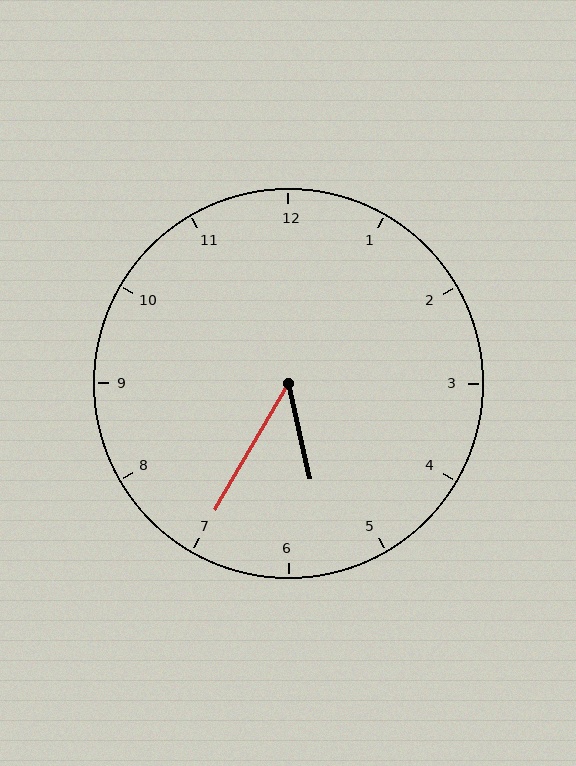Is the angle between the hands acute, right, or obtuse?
It is acute.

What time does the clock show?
5:35.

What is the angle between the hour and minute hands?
Approximately 42 degrees.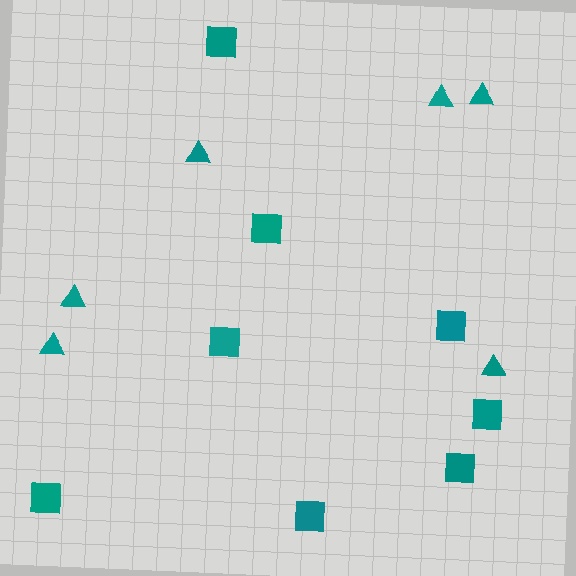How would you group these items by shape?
There are 2 groups: one group of triangles (6) and one group of squares (8).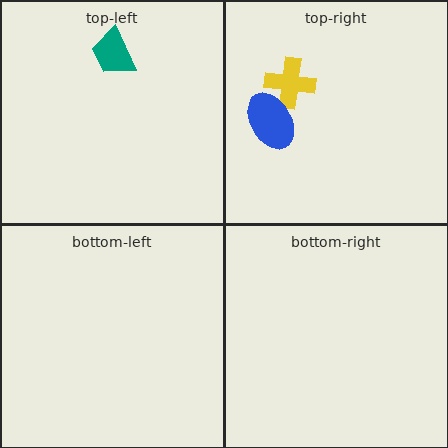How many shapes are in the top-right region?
2.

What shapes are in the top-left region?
The teal trapezoid.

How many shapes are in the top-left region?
1.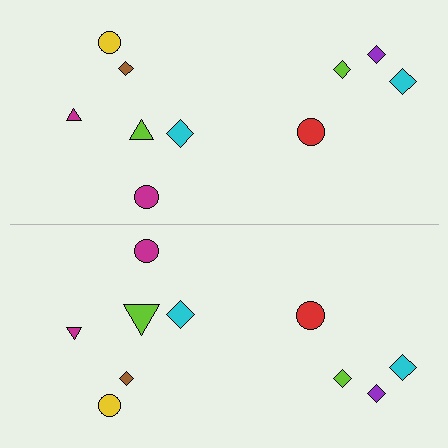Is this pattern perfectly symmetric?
No, the pattern is not perfectly symmetric. The lime triangle on the bottom side has a different size than its mirror counterpart.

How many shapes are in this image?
There are 20 shapes in this image.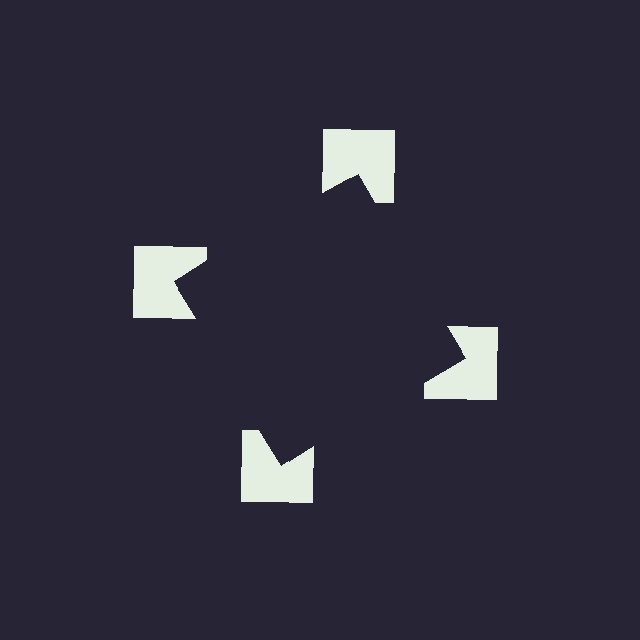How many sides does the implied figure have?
4 sides.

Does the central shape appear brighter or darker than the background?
It typically appears slightly darker than the background, even though no actual brightness change is drawn.